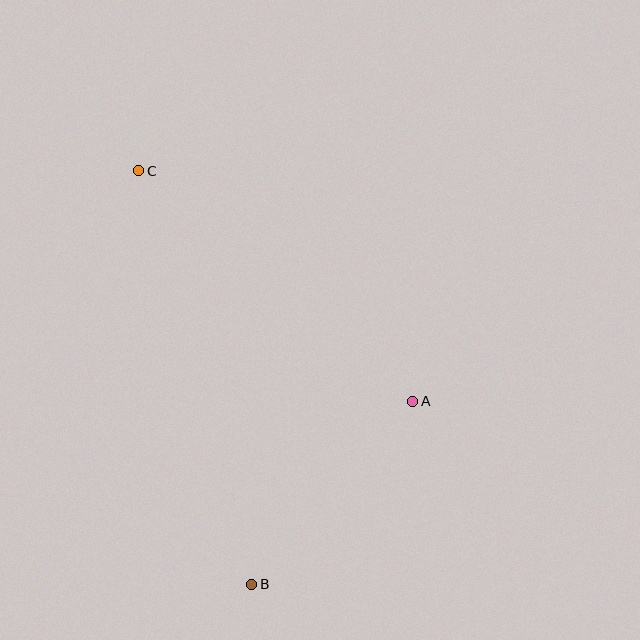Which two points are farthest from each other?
Points B and C are farthest from each other.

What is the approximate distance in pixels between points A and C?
The distance between A and C is approximately 358 pixels.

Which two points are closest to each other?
Points A and B are closest to each other.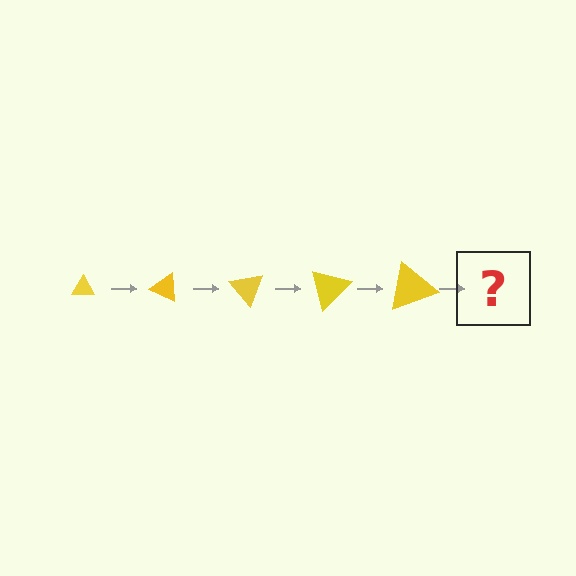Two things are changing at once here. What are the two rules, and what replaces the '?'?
The two rules are that the triangle grows larger each step and it rotates 25 degrees each step. The '?' should be a triangle, larger than the previous one and rotated 125 degrees from the start.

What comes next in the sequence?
The next element should be a triangle, larger than the previous one and rotated 125 degrees from the start.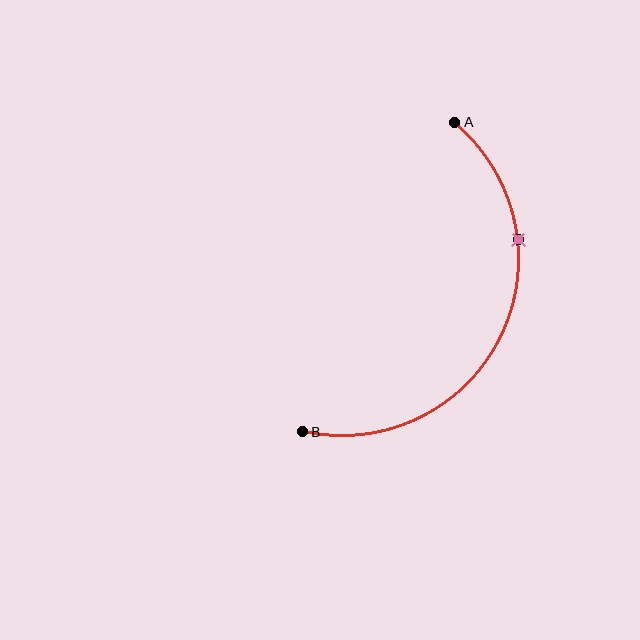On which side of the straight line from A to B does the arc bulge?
The arc bulges to the right of the straight line connecting A and B.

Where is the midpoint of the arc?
The arc midpoint is the point on the curve farthest from the straight line joining A and B. It sits to the right of that line.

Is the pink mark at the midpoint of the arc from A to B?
No. The pink mark lies on the arc but is closer to endpoint A. The arc midpoint would be at the point on the curve equidistant along the arc from both A and B.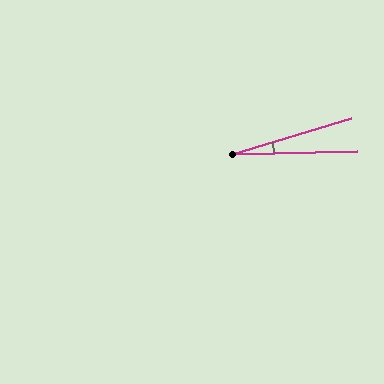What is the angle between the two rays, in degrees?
Approximately 15 degrees.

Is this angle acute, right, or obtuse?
It is acute.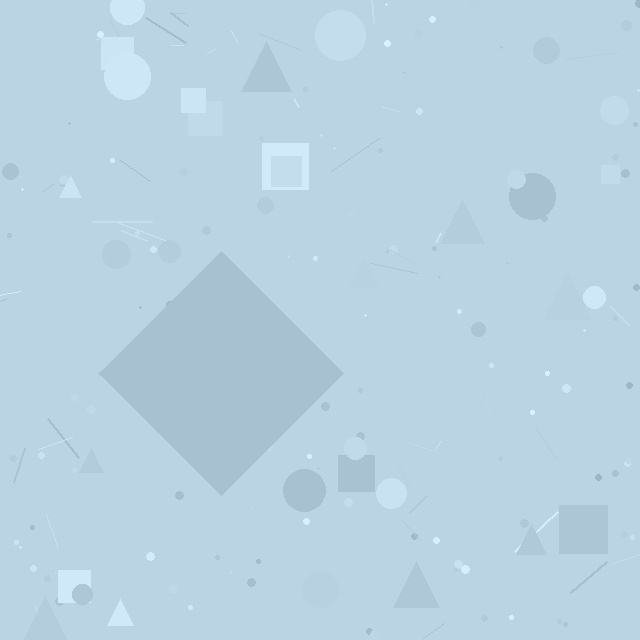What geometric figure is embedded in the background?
A diamond is embedded in the background.